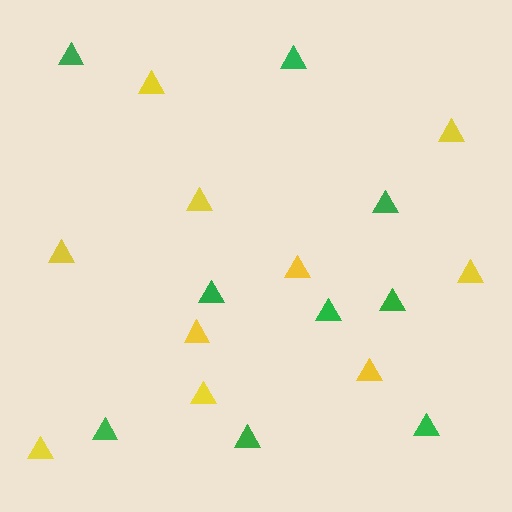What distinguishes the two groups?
There are 2 groups: one group of yellow triangles (10) and one group of green triangles (9).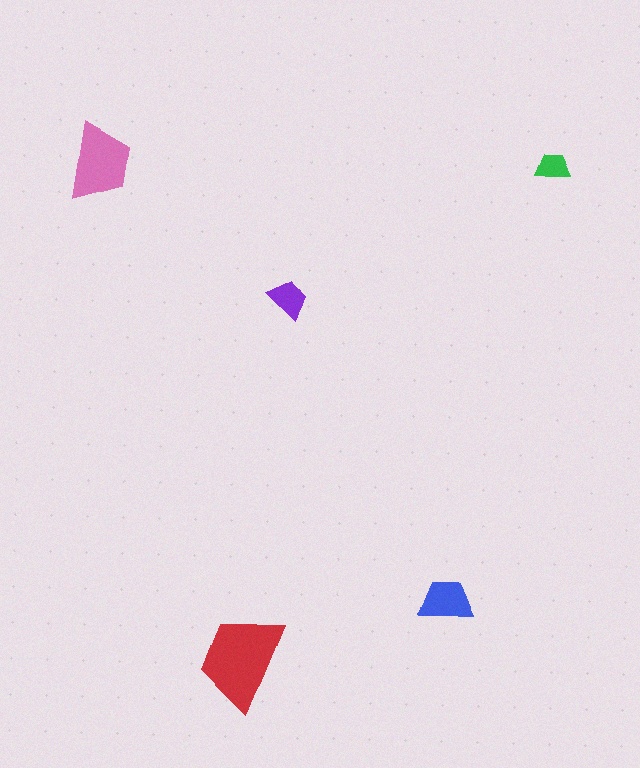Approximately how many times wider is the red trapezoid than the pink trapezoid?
About 1.5 times wider.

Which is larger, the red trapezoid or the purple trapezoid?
The red one.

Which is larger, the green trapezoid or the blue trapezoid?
The blue one.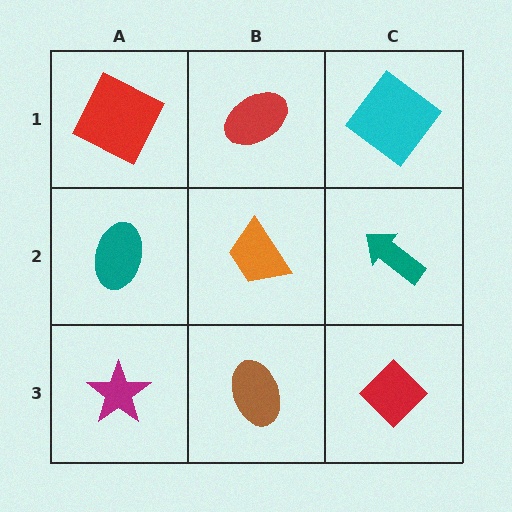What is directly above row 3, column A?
A teal ellipse.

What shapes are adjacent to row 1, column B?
An orange trapezoid (row 2, column B), a red square (row 1, column A), a cyan diamond (row 1, column C).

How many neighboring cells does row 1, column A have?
2.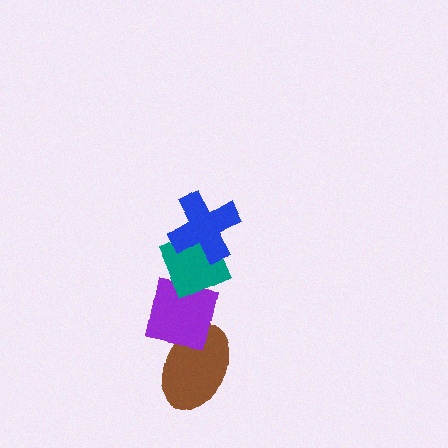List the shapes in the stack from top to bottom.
From top to bottom: the blue cross, the teal diamond, the purple square, the brown ellipse.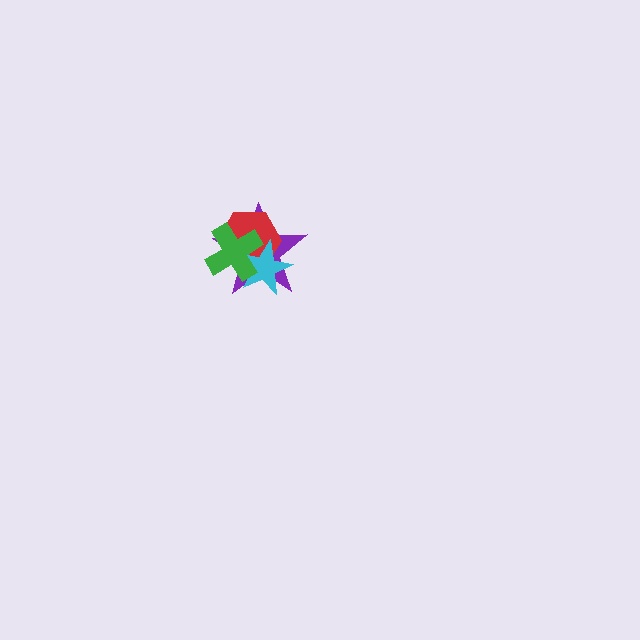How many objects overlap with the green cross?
3 objects overlap with the green cross.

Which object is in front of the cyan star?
The green cross is in front of the cyan star.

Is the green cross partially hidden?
No, no other shape covers it.